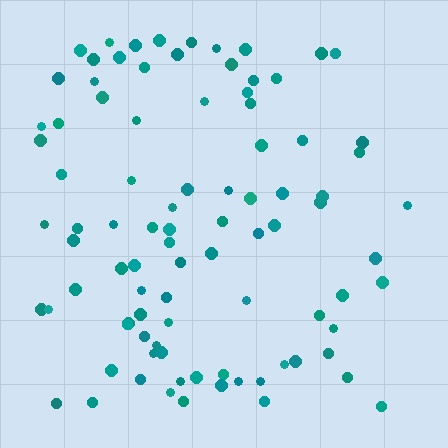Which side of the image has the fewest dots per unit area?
The right.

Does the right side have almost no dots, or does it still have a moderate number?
Still a moderate number, just noticeably fewer than the left.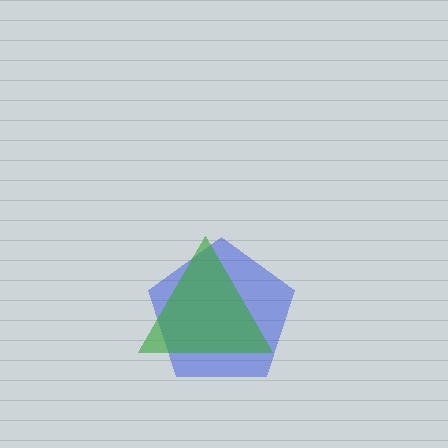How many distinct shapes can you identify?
There are 2 distinct shapes: a blue pentagon, a green triangle.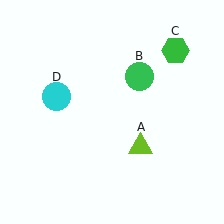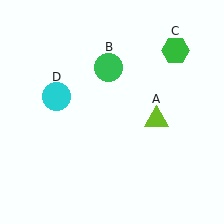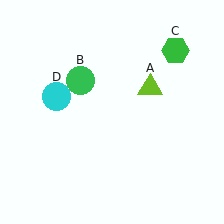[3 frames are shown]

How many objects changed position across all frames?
2 objects changed position: lime triangle (object A), green circle (object B).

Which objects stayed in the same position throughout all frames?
Green hexagon (object C) and cyan circle (object D) remained stationary.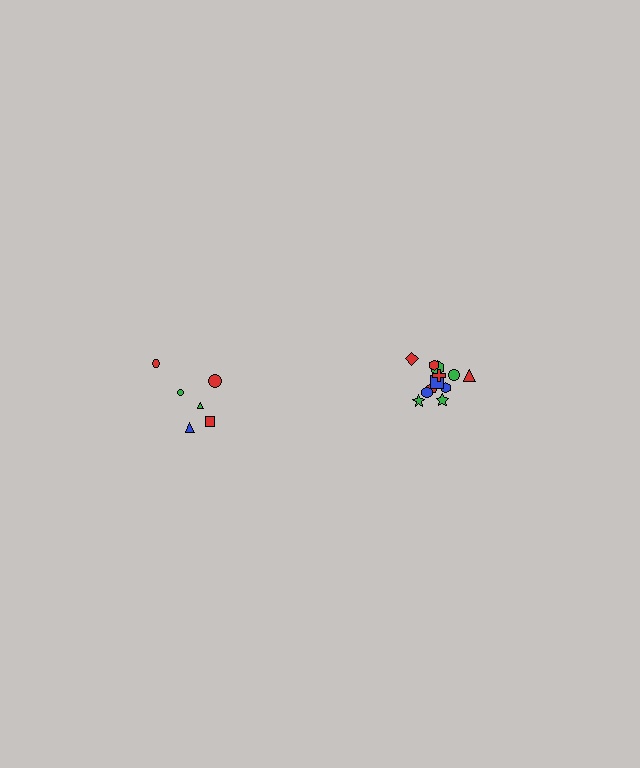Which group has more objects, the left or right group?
The right group.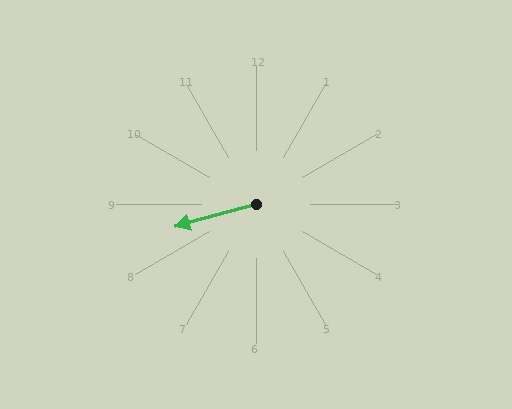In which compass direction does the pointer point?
West.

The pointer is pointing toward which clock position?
Roughly 9 o'clock.